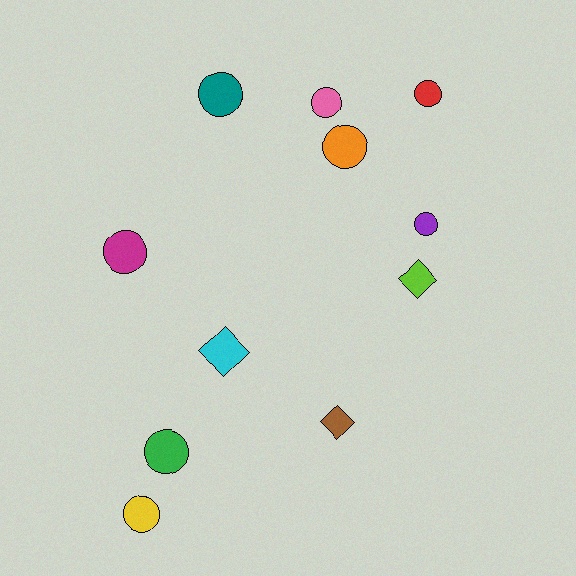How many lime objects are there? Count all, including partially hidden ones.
There is 1 lime object.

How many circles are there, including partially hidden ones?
There are 8 circles.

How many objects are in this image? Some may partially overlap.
There are 11 objects.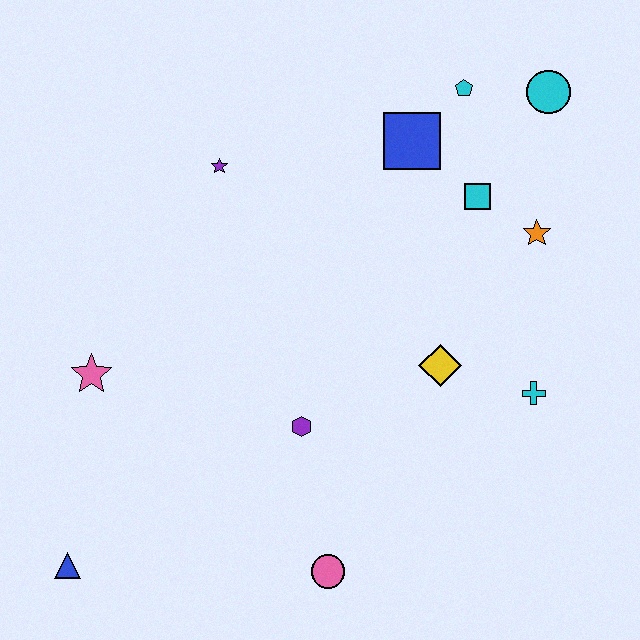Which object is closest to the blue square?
The cyan pentagon is closest to the blue square.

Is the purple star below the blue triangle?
No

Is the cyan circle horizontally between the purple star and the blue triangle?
No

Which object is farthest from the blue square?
The blue triangle is farthest from the blue square.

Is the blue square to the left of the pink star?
No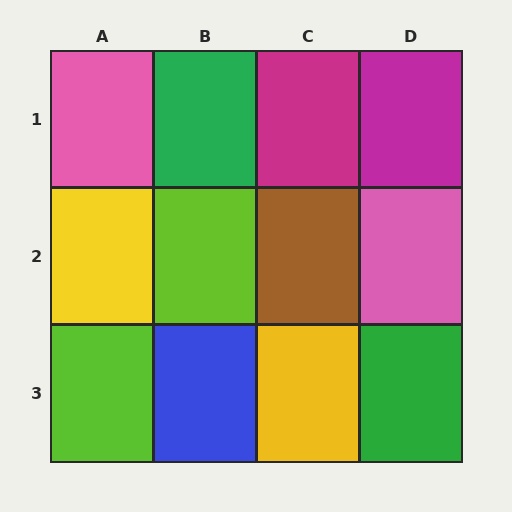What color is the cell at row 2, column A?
Yellow.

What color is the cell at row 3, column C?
Yellow.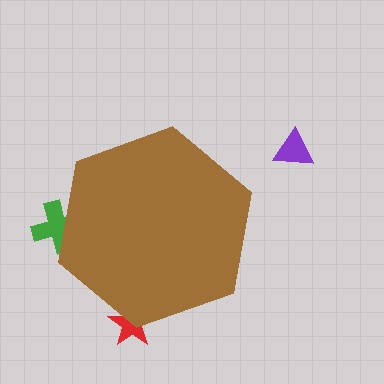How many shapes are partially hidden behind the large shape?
2 shapes are partially hidden.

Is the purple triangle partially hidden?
No, the purple triangle is fully visible.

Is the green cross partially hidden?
Yes, the green cross is partially hidden behind the brown hexagon.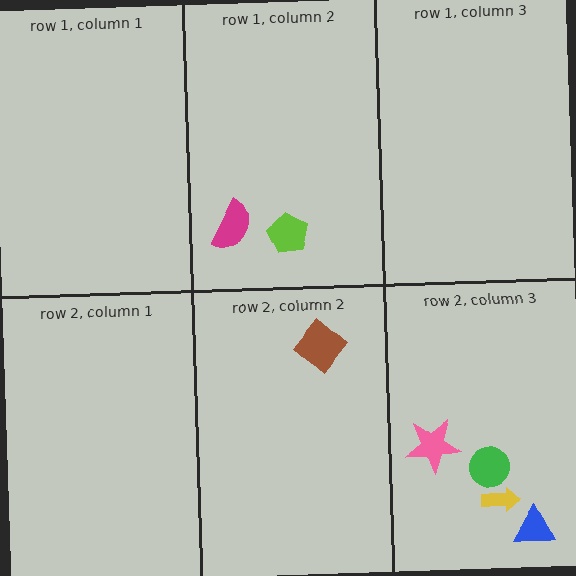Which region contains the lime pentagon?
The row 1, column 2 region.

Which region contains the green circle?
The row 2, column 3 region.